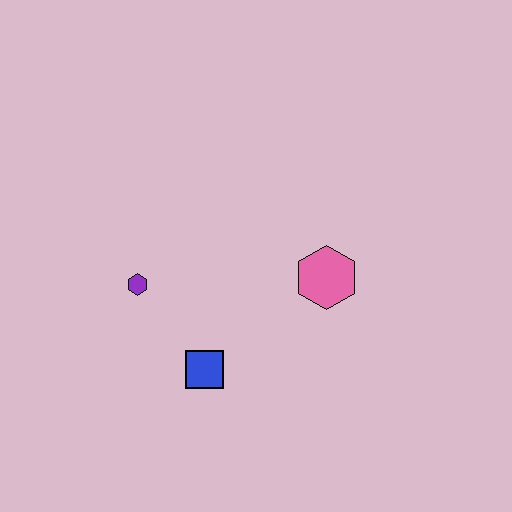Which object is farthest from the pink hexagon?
The purple hexagon is farthest from the pink hexagon.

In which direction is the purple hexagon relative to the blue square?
The purple hexagon is above the blue square.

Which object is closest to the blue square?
The purple hexagon is closest to the blue square.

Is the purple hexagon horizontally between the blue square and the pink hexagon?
No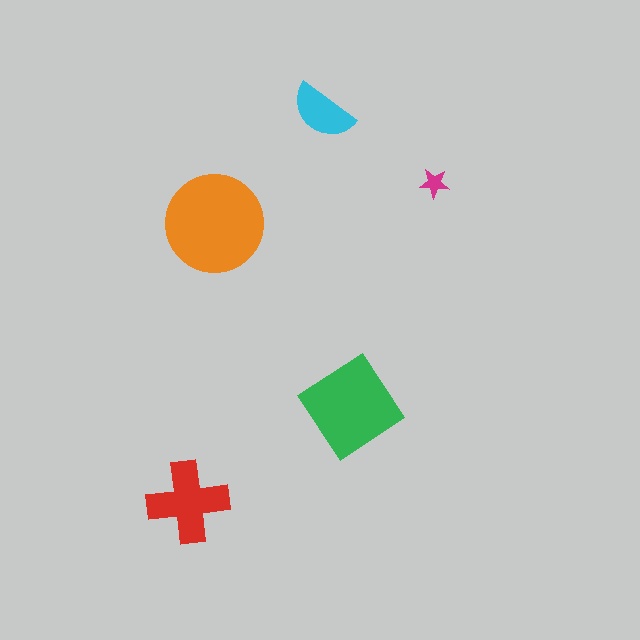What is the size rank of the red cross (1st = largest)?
3rd.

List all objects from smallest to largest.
The magenta star, the cyan semicircle, the red cross, the green diamond, the orange circle.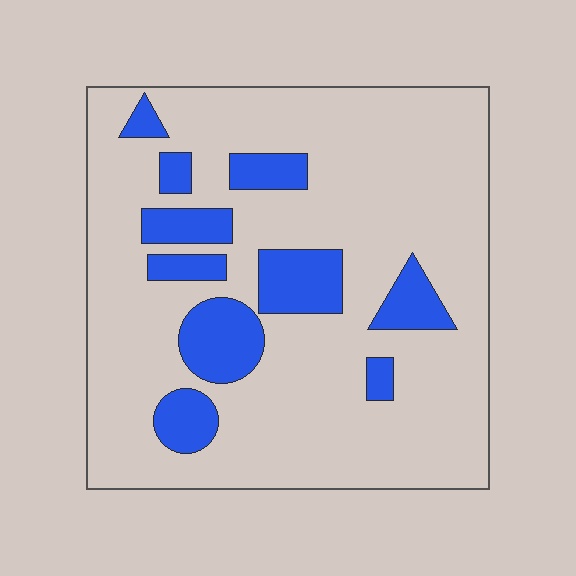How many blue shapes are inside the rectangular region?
10.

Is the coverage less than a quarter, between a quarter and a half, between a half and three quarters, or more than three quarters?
Less than a quarter.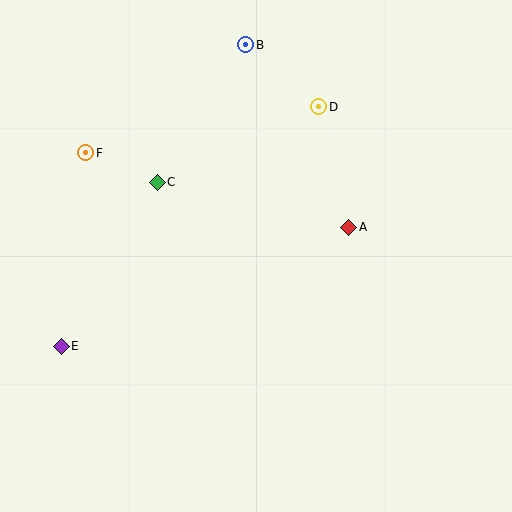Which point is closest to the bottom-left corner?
Point E is closest to the bottom-left corner.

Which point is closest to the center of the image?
Point A at (349, 227) is closest to the center.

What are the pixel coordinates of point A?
Point A is at (349, 227).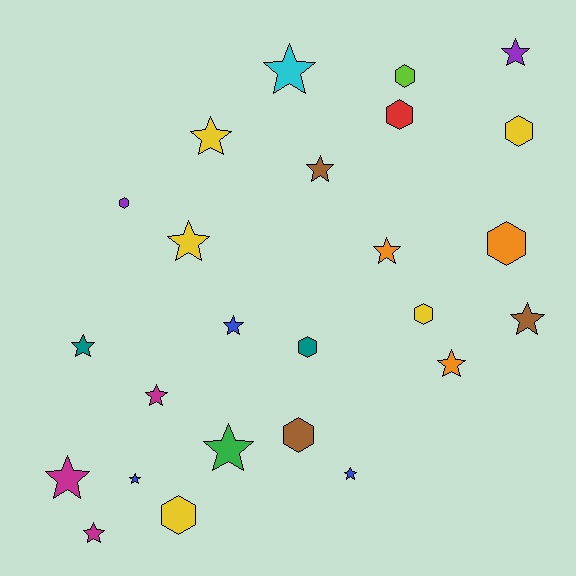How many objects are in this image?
There are 25 objects.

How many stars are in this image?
There are 16 stars.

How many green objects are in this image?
There is 1 green object.